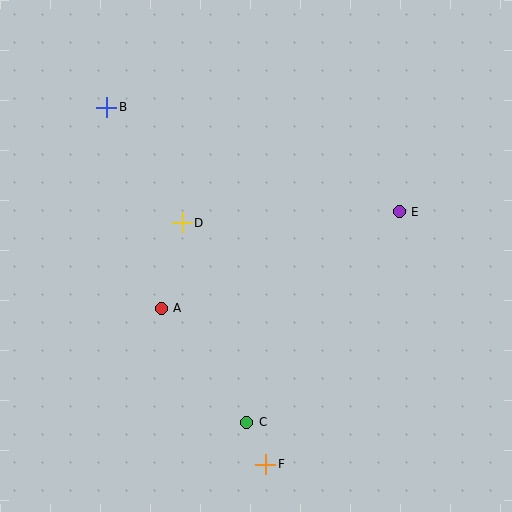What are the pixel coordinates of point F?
Point F is at (266, 464).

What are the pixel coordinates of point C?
Point C is at (247, 422).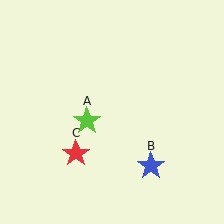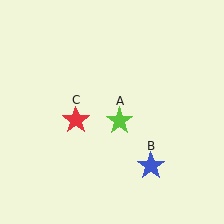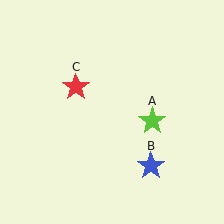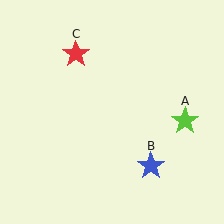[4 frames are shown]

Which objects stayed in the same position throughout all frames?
Blue star (object B) remained stationary.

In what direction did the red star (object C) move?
The red star (object C) moved up.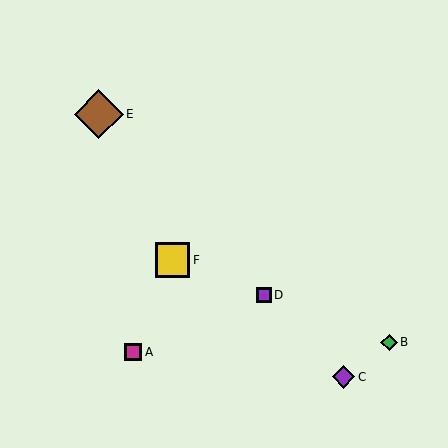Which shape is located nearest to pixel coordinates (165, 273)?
The yellow square (labeled F) at (173, 260) is nearest to that location.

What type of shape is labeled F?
Shape F is a yellow square.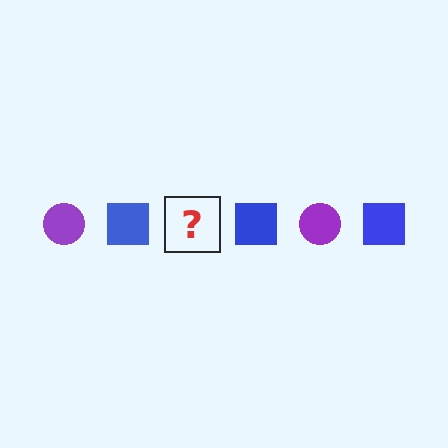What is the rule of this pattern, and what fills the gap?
The rule is that the pattern alternates between purple circle and blue square. The gap should be filled with a purple circle.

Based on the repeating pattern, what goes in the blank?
The blank should be a purple circle.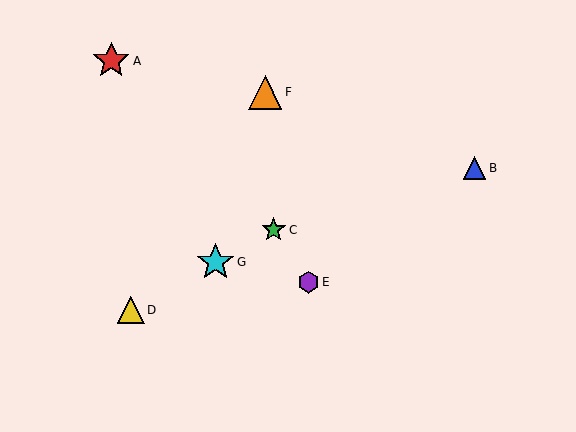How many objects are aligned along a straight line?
3 objects (C, D, G) are aligned along a straight line.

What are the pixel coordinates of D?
Object D is at (131, 310).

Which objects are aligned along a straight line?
Objects C, D, G are aligned along a straight line.